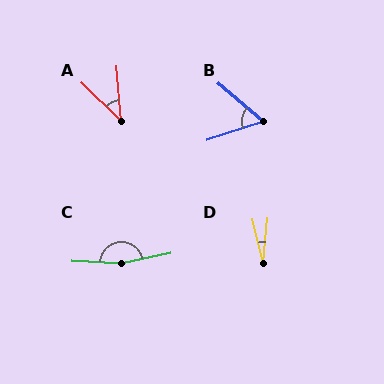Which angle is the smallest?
D, at approximately 19 degrees.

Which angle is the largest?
C, at approximately 165 degrees.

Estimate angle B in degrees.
Approximately 58 degrees.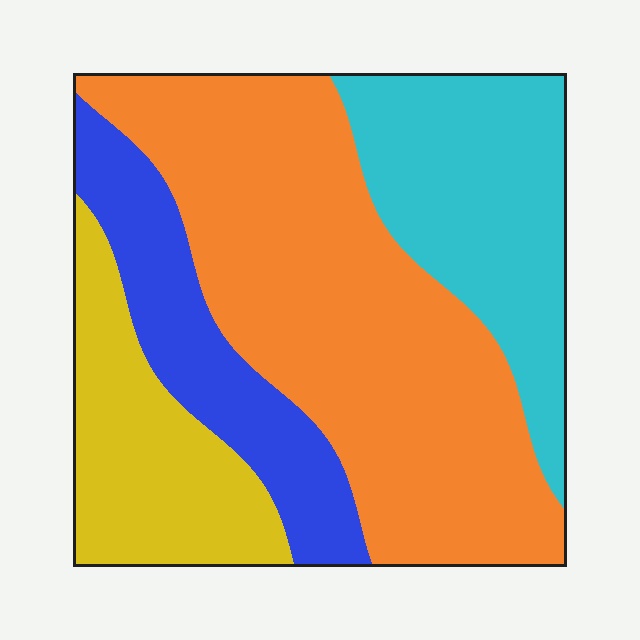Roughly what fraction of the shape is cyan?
Cyan covers about 20% of the shape.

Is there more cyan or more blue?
Cyan.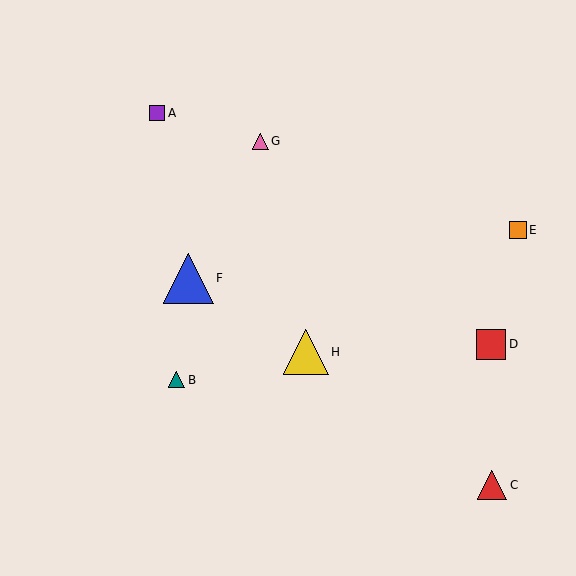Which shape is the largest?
The blue triangle (labeled F) is the largest.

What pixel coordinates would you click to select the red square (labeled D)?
Click at (491, 344) to select the red square D.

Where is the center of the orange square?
The center of the orange square is at (518, 230).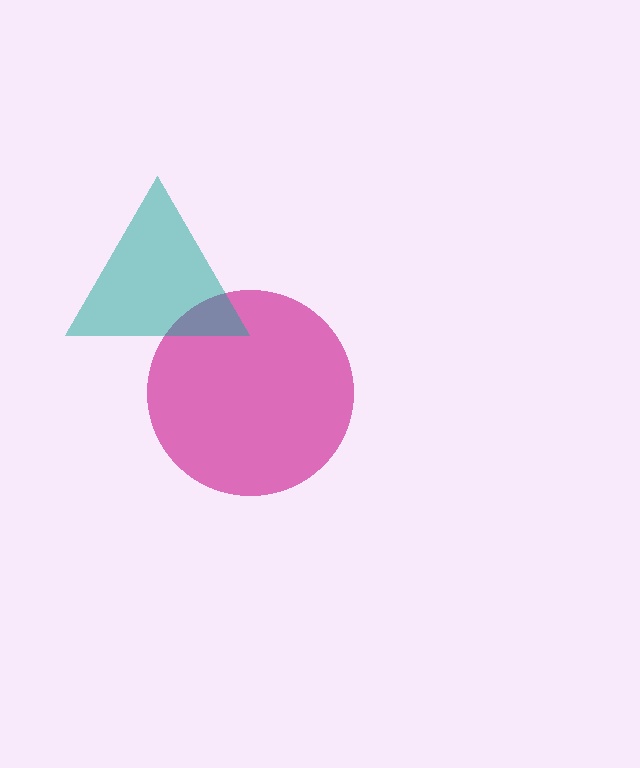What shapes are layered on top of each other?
The layered shapes are: a magenta circle, a teal triangle.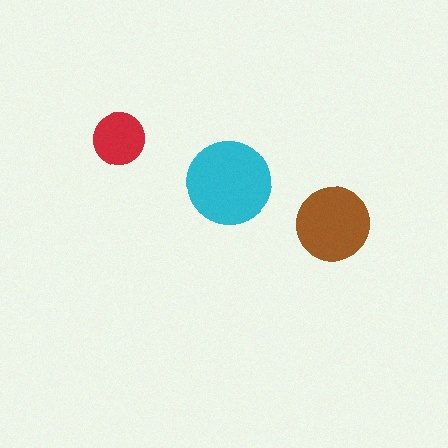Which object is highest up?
The red circle is topmost.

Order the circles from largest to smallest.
the cyan one, the brown one, the red one.